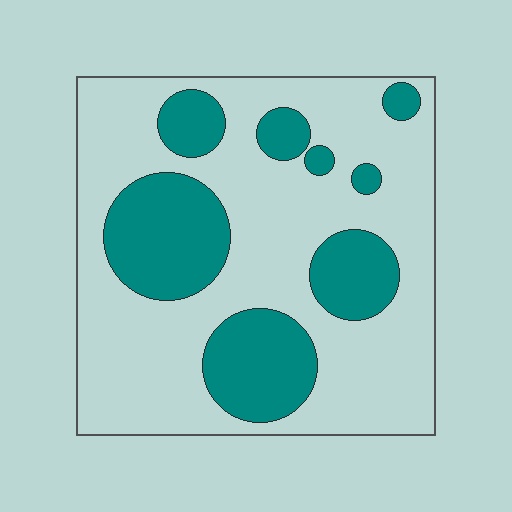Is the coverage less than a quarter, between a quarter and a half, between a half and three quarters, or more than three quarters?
Between a quarter and a half.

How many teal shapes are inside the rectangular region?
8.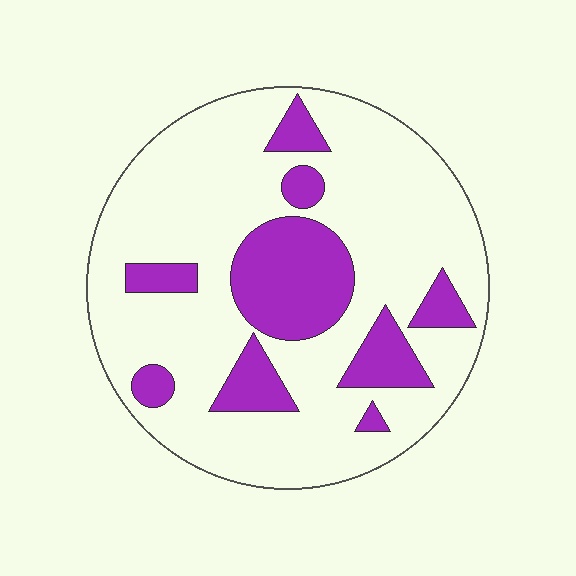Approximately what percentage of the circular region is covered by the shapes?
Approximately 25%.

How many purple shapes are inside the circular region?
9.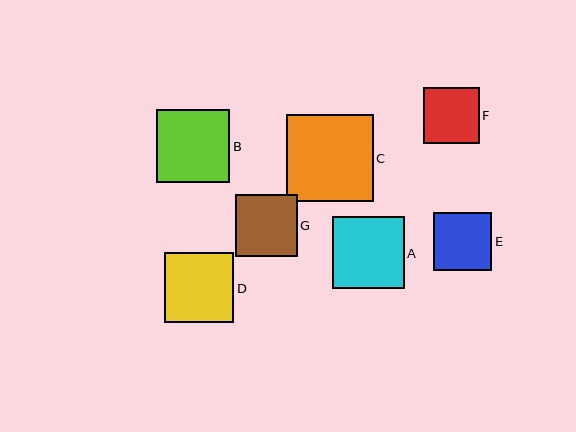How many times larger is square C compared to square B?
Square C is approximately 1.2 times the size of square B.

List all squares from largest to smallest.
From largest to smallest: C, B, A, D, G, E, F.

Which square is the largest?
Square C is the largest with a size of approximately 87 pixels.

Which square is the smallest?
Square F is the smallest with a size of approximately 56 pixels.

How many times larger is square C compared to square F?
Square C is approximately 1.6 times the size of square F.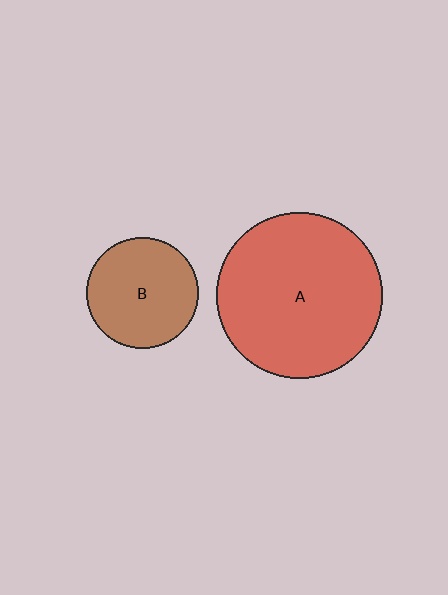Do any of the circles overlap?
No, none of the circles overlap.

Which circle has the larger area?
Circle A (red).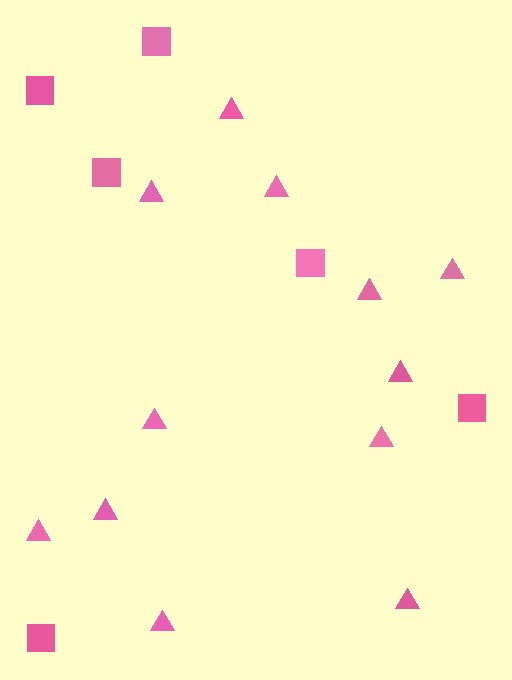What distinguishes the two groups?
There are 2 groups: one group of squares (6) and one group of triangles (12).